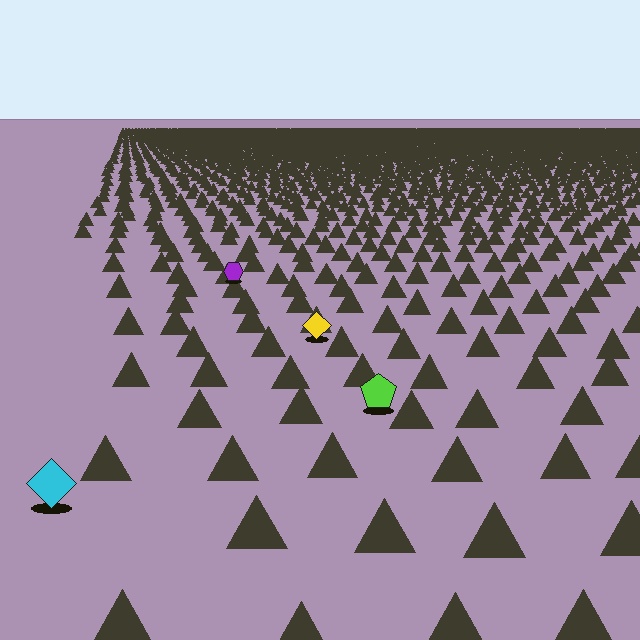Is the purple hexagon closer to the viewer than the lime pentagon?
No. The lime pentagon is closer — you can tell from the texture gradient: the ground texture is coarser near it.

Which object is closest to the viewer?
The cyan diamond is closest. The texture marks near it are larger and more spread out.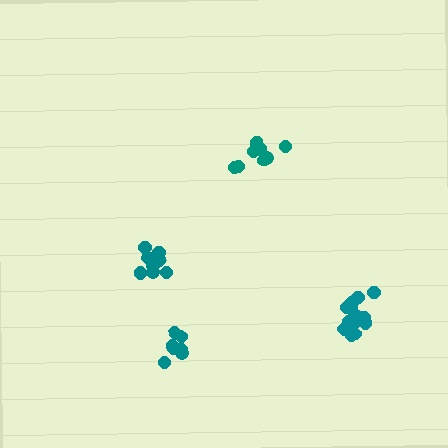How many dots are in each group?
Group 1: 13 dots, Group 2: 10 dots, Group 3: 8 dots, Group 4: 8 dots (39 total).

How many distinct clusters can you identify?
There are 4 distinct clusters.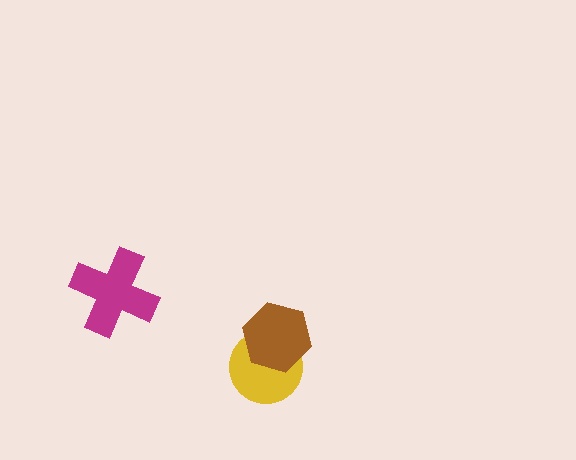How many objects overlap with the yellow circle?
1 object overlaps with the yellow circle.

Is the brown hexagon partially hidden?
No, no other shape covers it.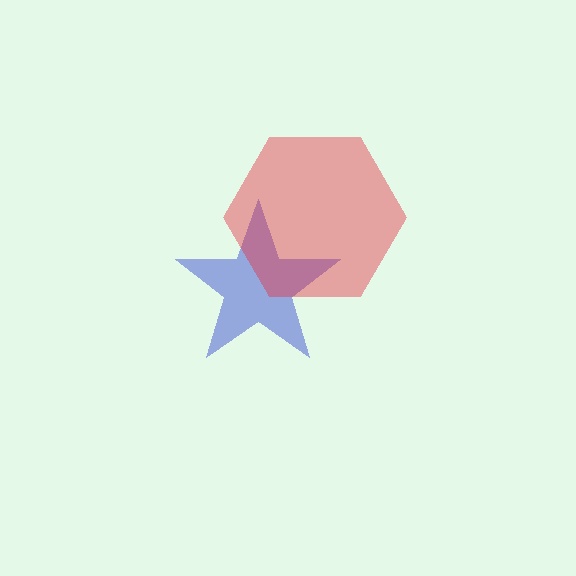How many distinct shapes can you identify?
There are 2 distinct shapes: a blue star, a red hexagon.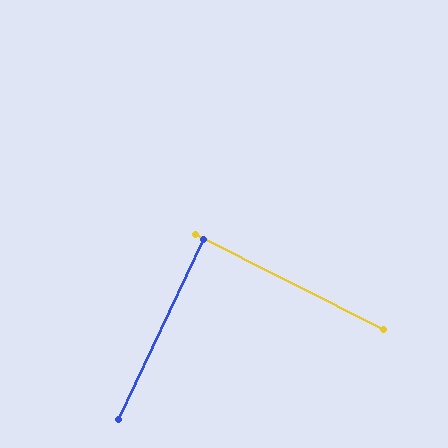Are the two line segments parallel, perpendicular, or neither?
Perpendicular — they meet at approximately 88°.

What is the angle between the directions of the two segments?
Approximately 88 degrees.